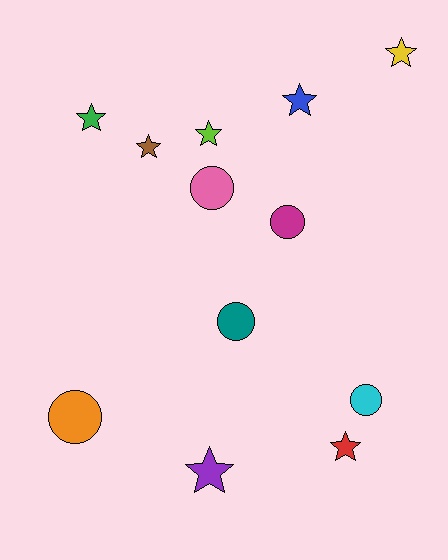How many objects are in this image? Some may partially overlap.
There are 12 objects.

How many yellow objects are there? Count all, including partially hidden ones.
There is 1 yellow object.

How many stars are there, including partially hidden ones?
There are 7 stars.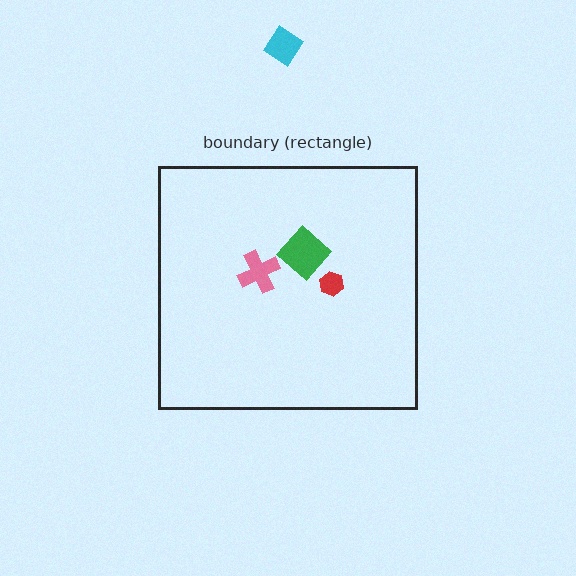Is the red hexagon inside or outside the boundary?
Inside.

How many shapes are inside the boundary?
3 inside, 1 outside.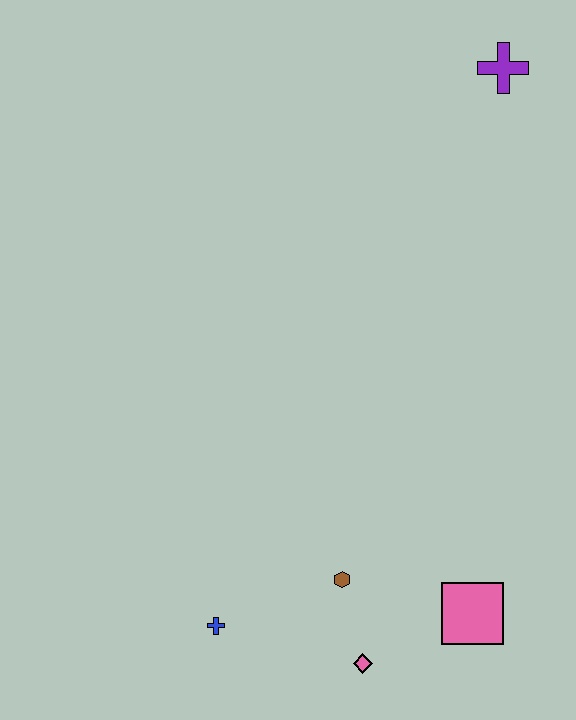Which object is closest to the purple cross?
The brown hexagon is closest to the purple cross.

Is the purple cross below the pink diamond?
No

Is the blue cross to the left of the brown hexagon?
Yes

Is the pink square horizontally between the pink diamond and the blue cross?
No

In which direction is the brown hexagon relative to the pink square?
The brown hexagon is to the left of the pink square.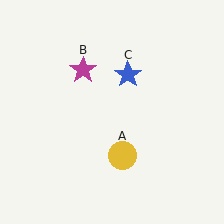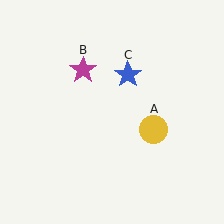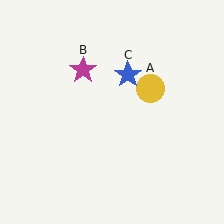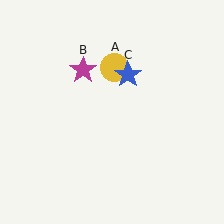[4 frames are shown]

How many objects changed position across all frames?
1 object changed position: yellow circle (object A).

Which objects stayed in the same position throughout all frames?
Magenta star (object B) and blue star (object C) remained stationary.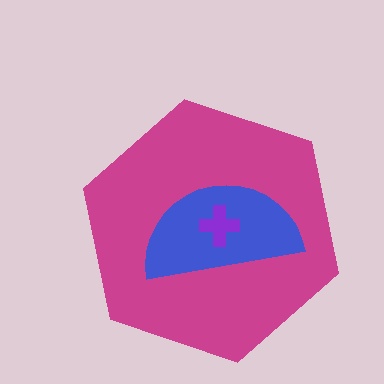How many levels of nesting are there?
3.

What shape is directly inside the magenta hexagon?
The blue semicircle.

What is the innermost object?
The purple cross.